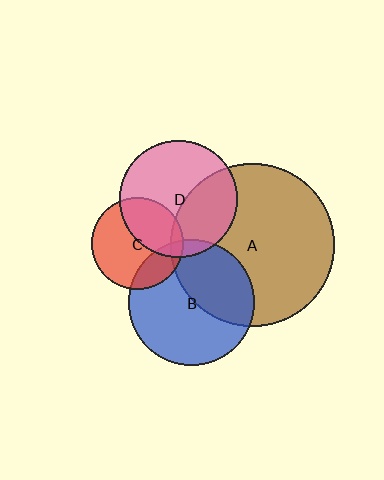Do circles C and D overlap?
Yes.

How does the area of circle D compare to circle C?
Approximately 1.7 times.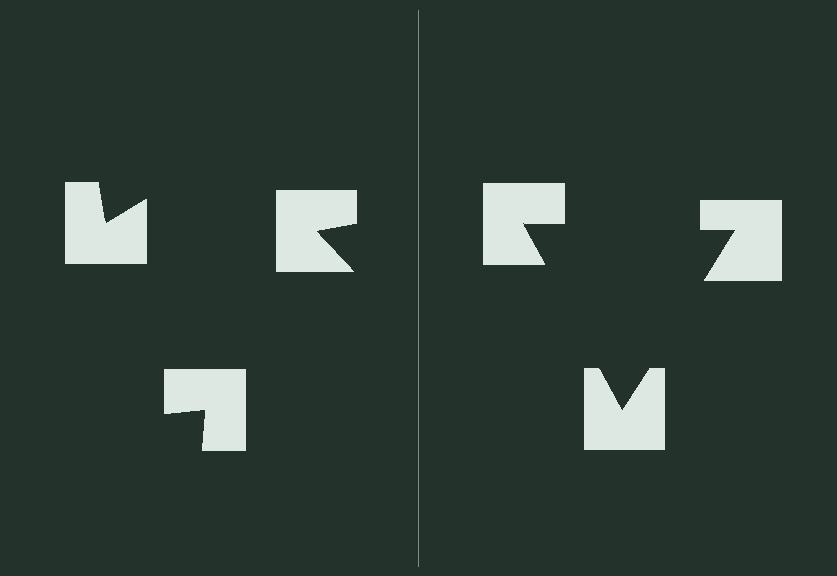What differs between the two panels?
The notched squares are positioned identically on both sides; only the wedge orientations differ. On the right they align to a triangle; on the left they are misaligned.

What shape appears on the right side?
An illusory triangle.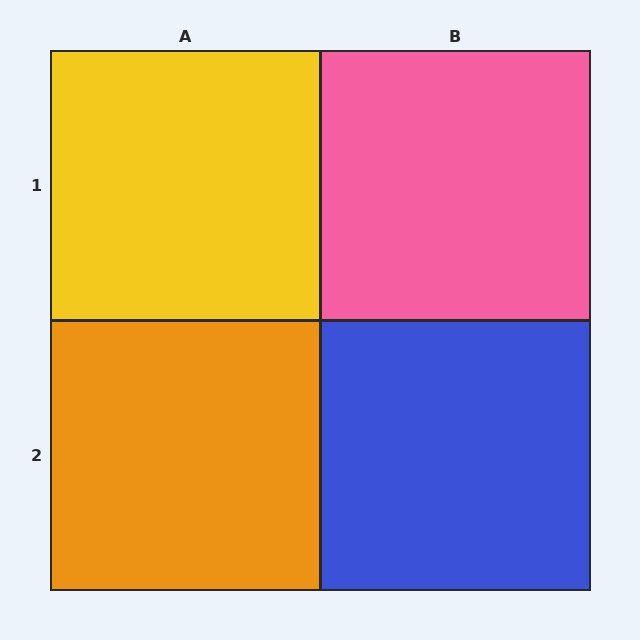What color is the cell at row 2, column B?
Blue.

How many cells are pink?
1 cell is pink.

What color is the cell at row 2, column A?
Orange.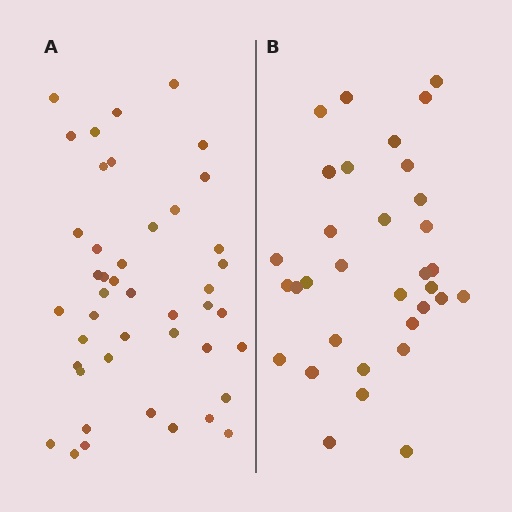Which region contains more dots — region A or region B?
Region A (the left region) has more dots.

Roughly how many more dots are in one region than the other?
Region A has roughly 12 or so more dots than region B.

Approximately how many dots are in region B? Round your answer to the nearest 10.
About 30 dots. (The exact count is 33, which rounds to 30.)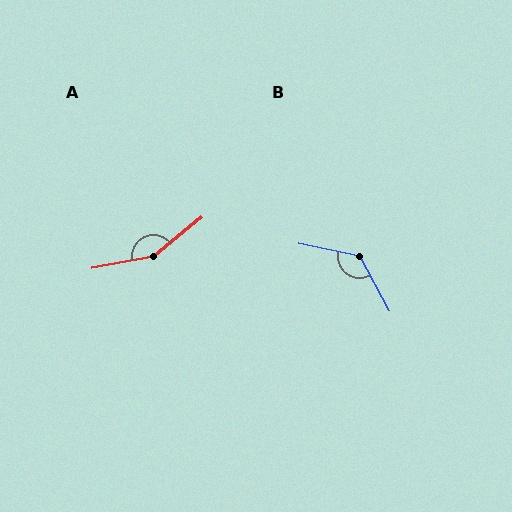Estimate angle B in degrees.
Approximately 130 degrees.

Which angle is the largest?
A, at approximately 151 degrees.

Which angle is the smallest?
B, at approximately 130 degrees.